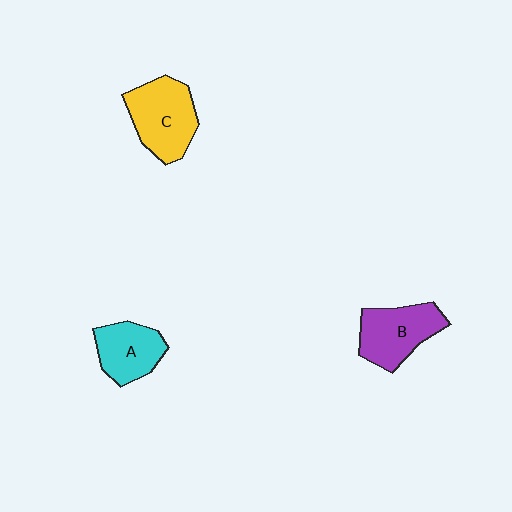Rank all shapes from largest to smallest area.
From largest to smallest: C (yellow), B (purple), A (cyan).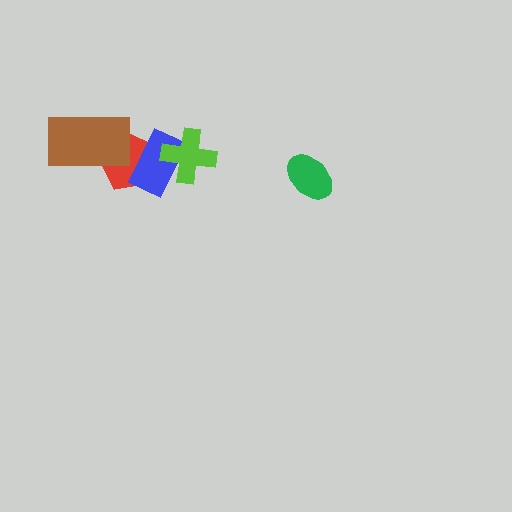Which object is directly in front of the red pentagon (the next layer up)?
The brown rectangle is directly in front of the red pentagon.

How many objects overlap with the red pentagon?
2 objects overlap with the red pentagon.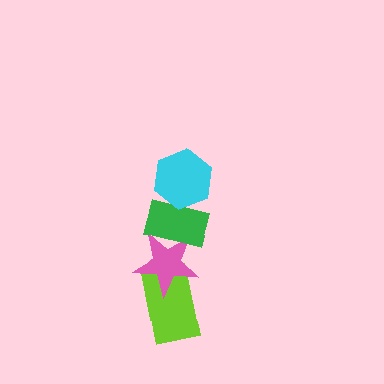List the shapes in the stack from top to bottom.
From top to bottom: the cyan hexagon, the green rectangle, the pink star, the lime rectangle.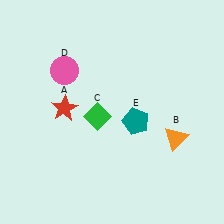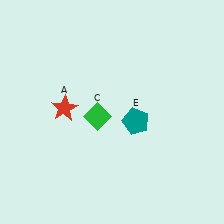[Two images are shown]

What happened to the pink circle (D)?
The pink circle (D) was removed in Image 2. It was in the top-left area of Image 1.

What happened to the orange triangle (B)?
The orange triangle (B) was removed in Image 2. It was in the bottom-right area of Image 1.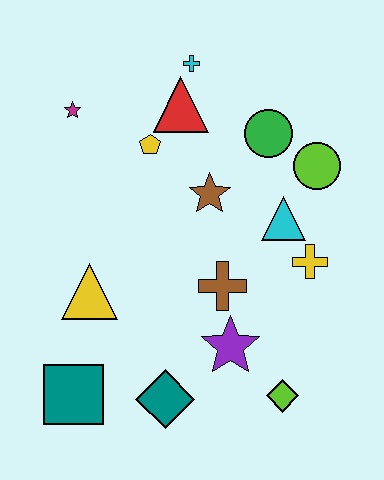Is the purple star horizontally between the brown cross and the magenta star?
No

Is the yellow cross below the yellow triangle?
No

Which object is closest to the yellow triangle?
The teal square is closest to the yellow triangle.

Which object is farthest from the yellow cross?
The magenta star is farthest from the yellow cross.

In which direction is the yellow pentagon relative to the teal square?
The yellow pentagon is above the teal square.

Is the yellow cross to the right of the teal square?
Yes